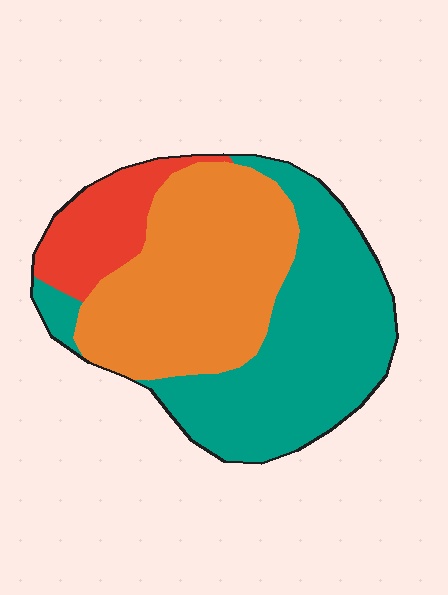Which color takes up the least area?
Red, at roughly 15%.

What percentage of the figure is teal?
Teal covers around 45% of the figure.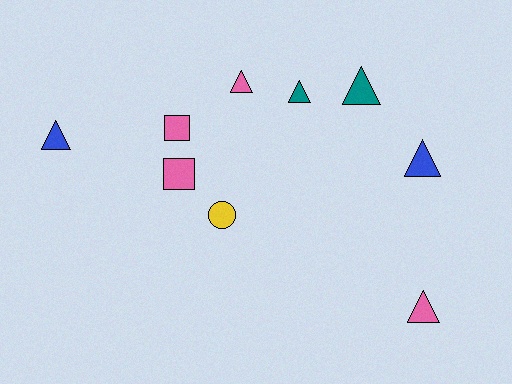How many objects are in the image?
There are 9 objects.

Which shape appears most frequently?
Triangle, with 6 objects.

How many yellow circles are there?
There is 1 yellow circle.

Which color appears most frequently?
Pink, with 4 objects.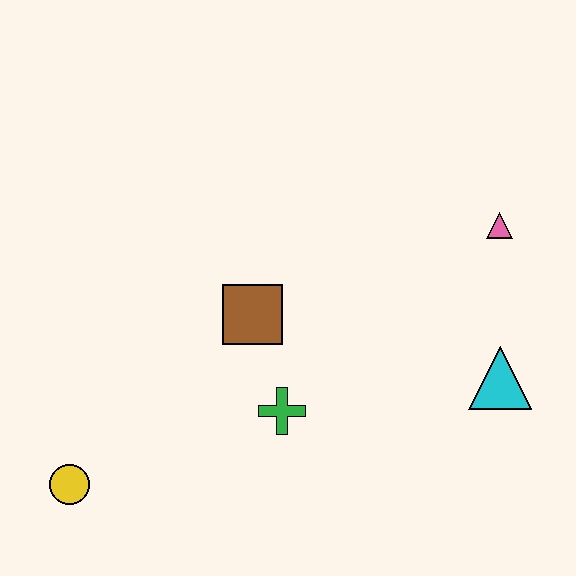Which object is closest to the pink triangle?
The cyan triangle is closest to the pink triangle.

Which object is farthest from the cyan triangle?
The yellow circle is farthest from the cyan triangle.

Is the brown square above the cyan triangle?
Yes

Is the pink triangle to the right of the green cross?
Yes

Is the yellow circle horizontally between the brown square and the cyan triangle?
No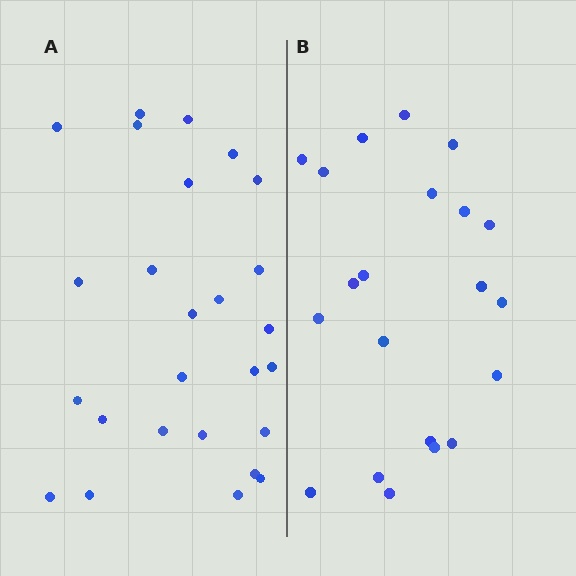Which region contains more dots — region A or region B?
Region A (the left region) has more dots.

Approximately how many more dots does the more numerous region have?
Region A has about 5 more dots than region B.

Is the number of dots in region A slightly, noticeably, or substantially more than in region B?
Region A has only slightly more — the two regions are fairly close. The ratio is roughly 1.2 to 1.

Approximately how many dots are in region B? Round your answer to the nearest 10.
About 20 dots. (The exact count is 21, which rounds to 20.)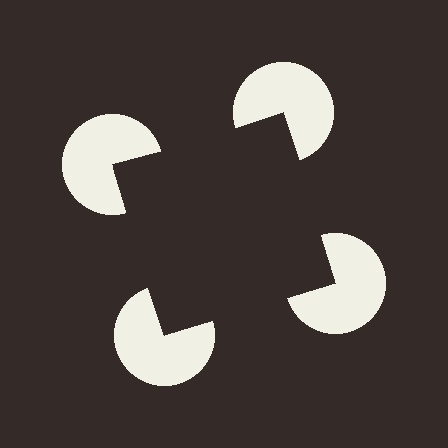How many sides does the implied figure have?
4 sides.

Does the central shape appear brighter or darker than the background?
It typically appears slightly darker than the background, even though no actual brightness change is drawn.